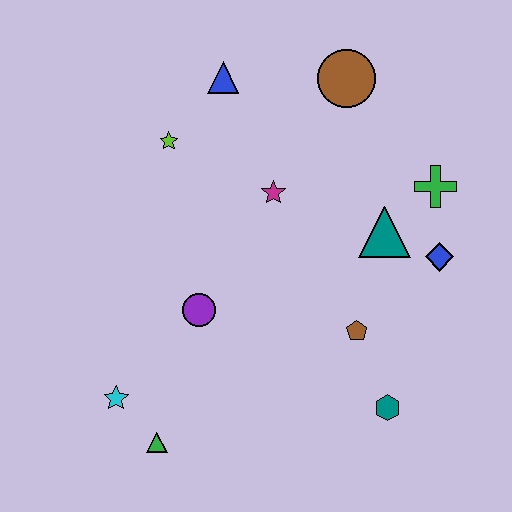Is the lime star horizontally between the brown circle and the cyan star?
Yes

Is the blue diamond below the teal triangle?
Yes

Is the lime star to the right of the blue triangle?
No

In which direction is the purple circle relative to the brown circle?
The purple circle is below the brown circle.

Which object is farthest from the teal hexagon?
The blue triangle is farthest from the teal hexagon.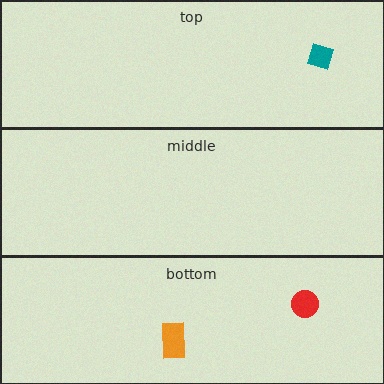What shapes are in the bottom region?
The red circle, the orange rectangle.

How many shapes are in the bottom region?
2.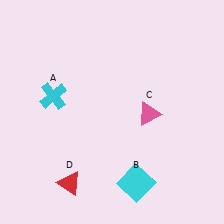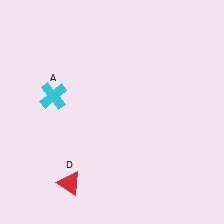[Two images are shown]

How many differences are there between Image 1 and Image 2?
There are 2 differences between the two images.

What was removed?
The pink triangle (C), the cyan square (B) were removed in Image 2.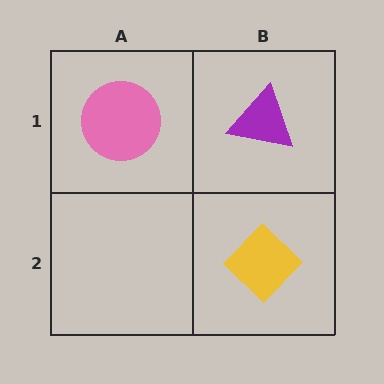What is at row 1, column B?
A purple triangle.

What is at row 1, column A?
A pink circle.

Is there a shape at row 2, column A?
No, that cell is empty.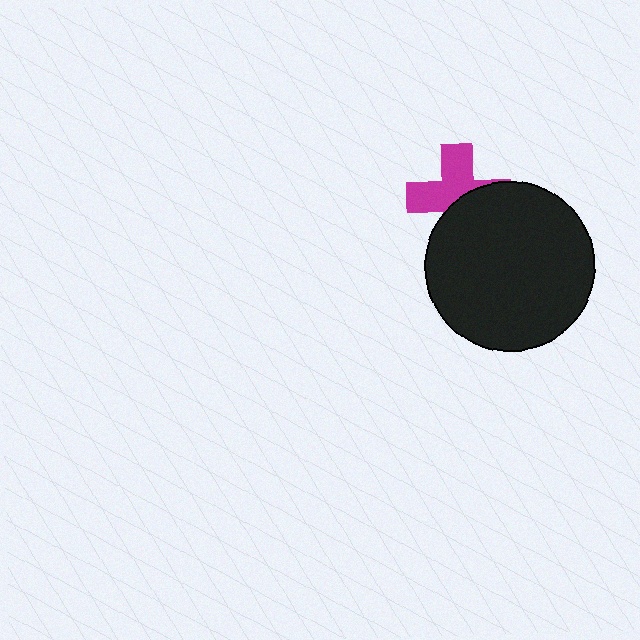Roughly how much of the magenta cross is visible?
About half of it is visible (roughly 54%).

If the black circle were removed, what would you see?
You would see the complete magenta cross.